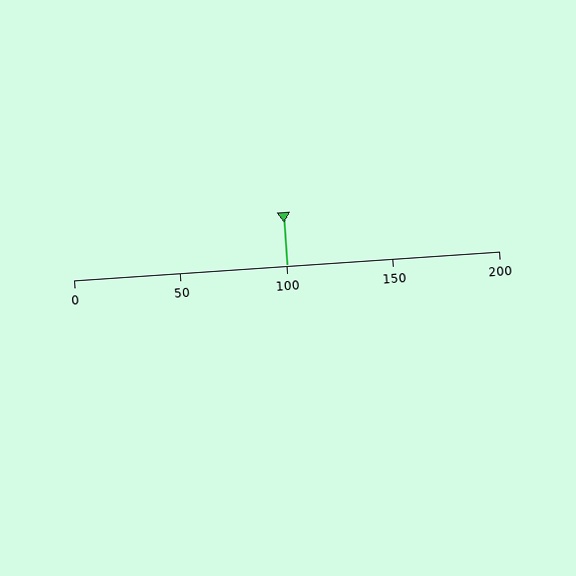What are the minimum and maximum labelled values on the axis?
The axis runs from 0 to 200.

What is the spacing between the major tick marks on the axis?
The major ticks are spaced 50 apart.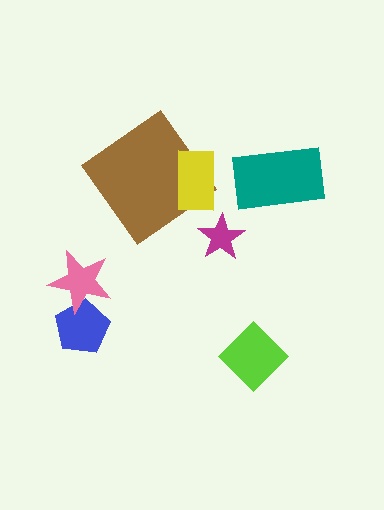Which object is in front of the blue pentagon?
The pink star is in front of the blue pentagon.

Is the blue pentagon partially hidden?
Yes, it is partially covered by another shape.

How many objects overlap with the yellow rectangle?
1 object overlaps with the yellow rectangle.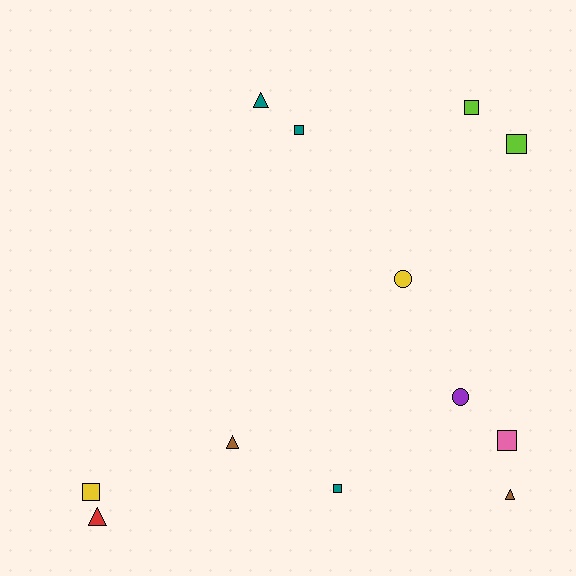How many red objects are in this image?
There is 1 red object.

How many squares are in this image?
There are 6 squares.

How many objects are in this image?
There are 12 objects.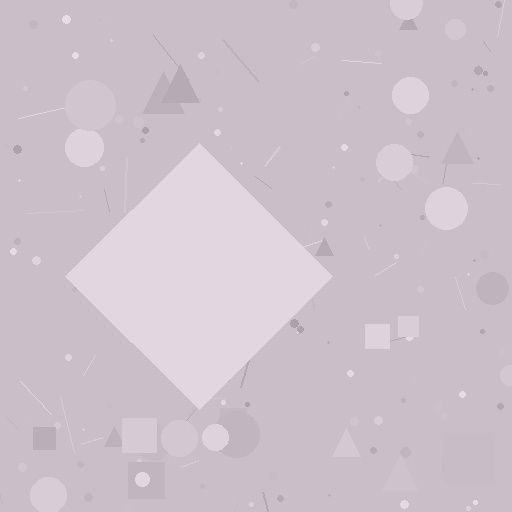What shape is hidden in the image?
A diamond is hidden in the image.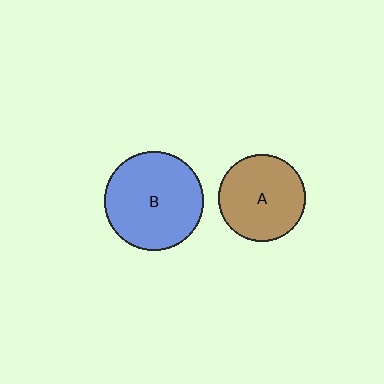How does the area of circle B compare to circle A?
Approximately 1.3 times.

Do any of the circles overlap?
No, none of the circles overlap.